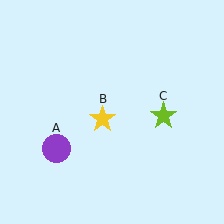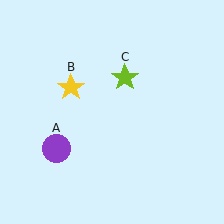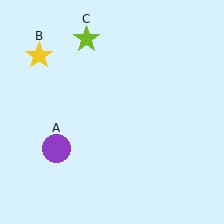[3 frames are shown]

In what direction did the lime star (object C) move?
The lime star (object C) moved up and to the left.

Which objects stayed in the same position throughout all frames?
Purple circle (object A) remained stationary.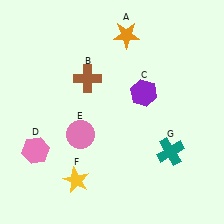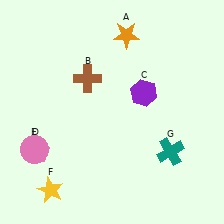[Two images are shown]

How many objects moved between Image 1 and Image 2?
2 objects moved between the two images.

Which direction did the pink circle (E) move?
The pink circle (E) moved left.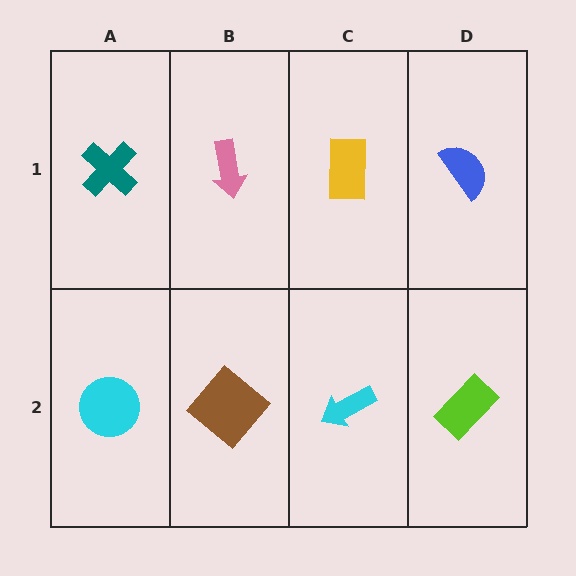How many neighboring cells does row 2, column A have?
2.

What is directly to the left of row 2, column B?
A cyan circle.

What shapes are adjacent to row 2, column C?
A yellow rectangle (row 1, column C), a brown diamond (row 2, column B), a lime rectangle (row 2, column D).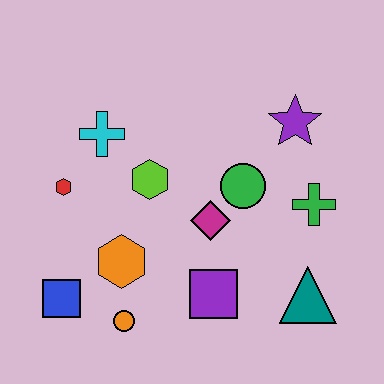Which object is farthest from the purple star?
The blue square is farthest from the purple star.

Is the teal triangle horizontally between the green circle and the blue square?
No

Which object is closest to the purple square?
The magenta diamond is closest to the purple square.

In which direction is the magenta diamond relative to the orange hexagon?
The magenta diamond is to the right of the orange hexagon.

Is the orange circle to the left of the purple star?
Yes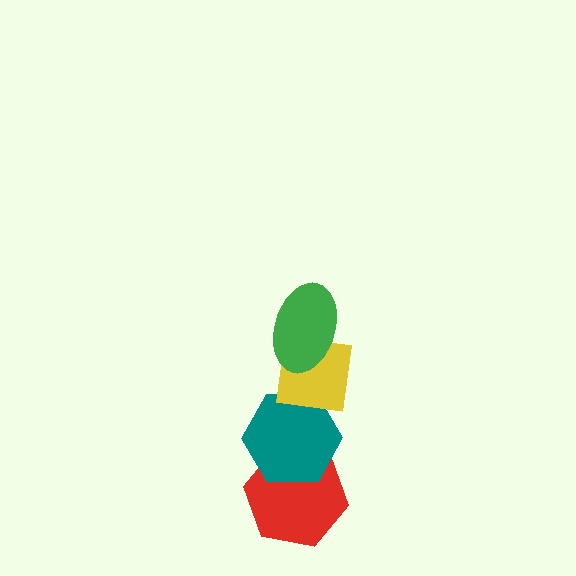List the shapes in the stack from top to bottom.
From top to bottom: the green ellipse, the yellow square, the teal hexagon, the red hexagon.